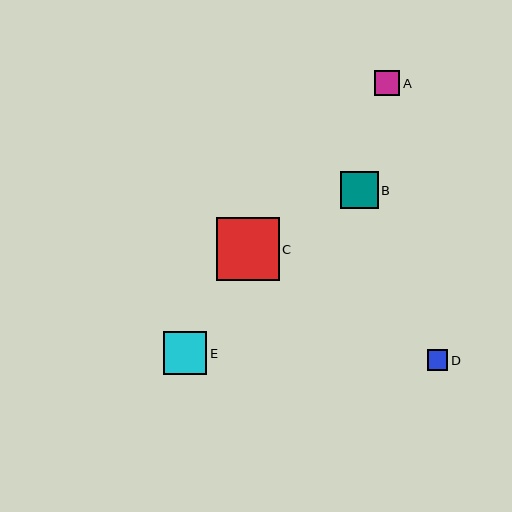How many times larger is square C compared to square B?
Square C is approximately 1.7 times the size of square B.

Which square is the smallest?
Square D is the smallest with a size of approximately 20 pixels.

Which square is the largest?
Square C is the largest with a size of approximately 63 pixels.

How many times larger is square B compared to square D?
Square B is approximately 1.8 times the size of square D.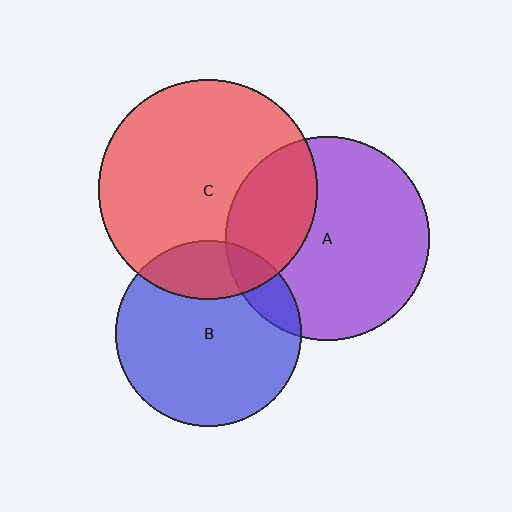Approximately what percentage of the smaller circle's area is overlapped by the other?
Approximately 20%.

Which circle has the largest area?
Circle C (red).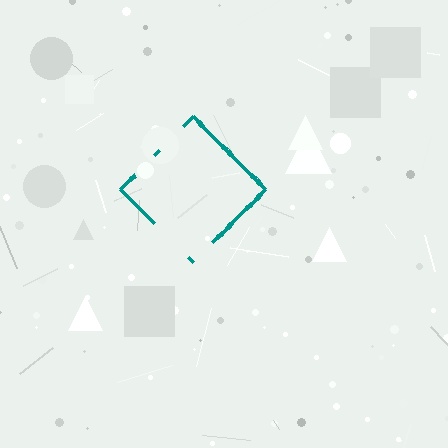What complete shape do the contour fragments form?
The contour fragments form a diamond.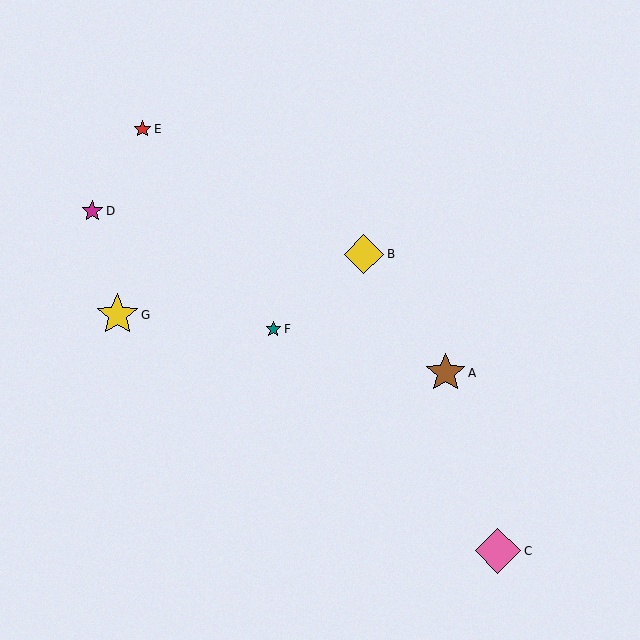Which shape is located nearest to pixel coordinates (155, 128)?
The red star (labeled E) at (142, 129) is nearest to that location.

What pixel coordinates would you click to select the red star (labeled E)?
Click at (142, 129) to select the red star E.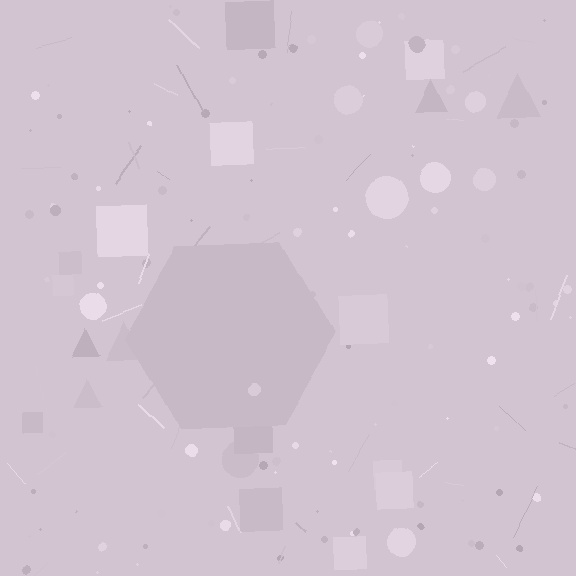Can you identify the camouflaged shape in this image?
The camouflaged shape is a hexagon.